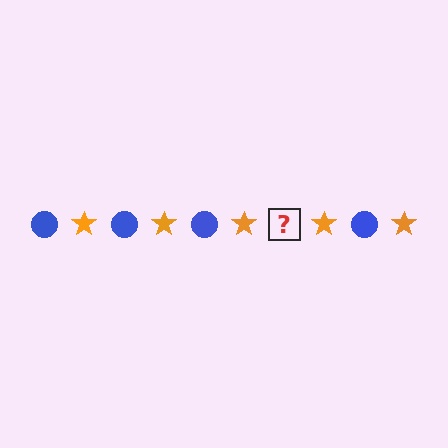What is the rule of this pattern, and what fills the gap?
The rule is that the pattern alternates between blue circle and orange star. The gap should be filled with a blue circle.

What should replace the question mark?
The question mark should be replaced with a blue circle.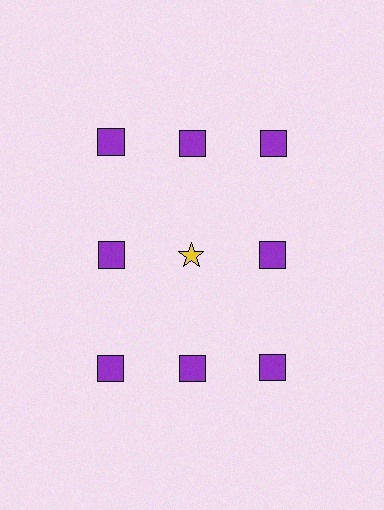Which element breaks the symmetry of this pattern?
The yellow star in the second row, second from left column breaks the symmetry. All other shapes are purple squares.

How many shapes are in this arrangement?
There are 9 shapes arranged in a grid pattern.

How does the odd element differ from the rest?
It differs in both color (yellow instead of purple) and shape (star instead of square).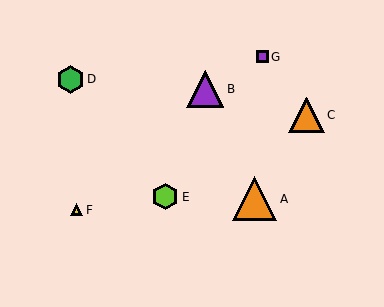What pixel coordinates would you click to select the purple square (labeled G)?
Click at (262, 57) to select the purple square G.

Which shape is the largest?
The orange triangle (labeled A) is the largest.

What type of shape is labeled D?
Shape D is a green hexagon.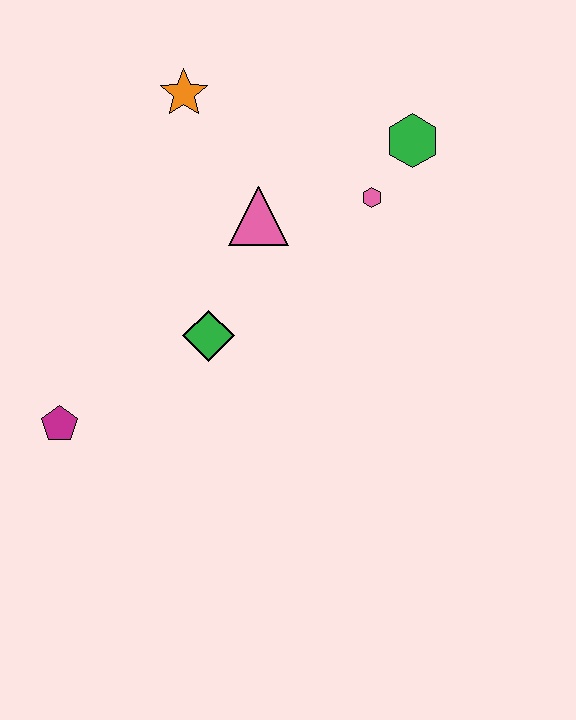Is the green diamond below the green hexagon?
Yes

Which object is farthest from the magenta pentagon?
The green hexagon is farthest from the magenta pentagon.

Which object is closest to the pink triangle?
The pink hexagon is closest to the pink triangle.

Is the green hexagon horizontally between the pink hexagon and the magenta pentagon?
No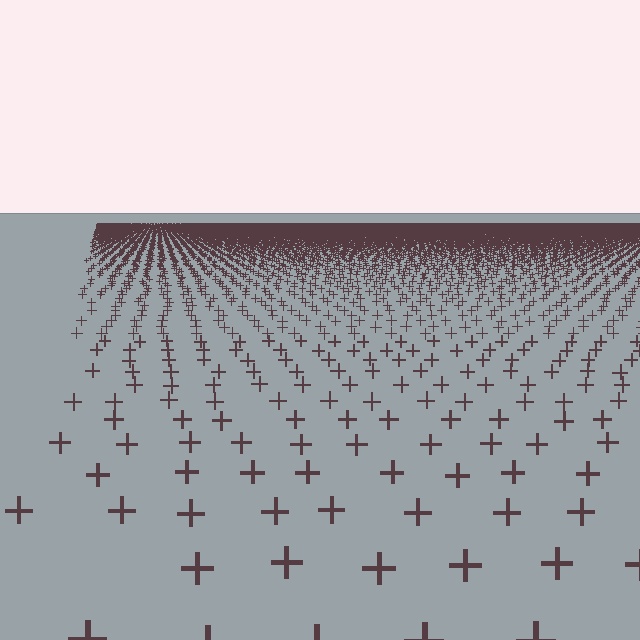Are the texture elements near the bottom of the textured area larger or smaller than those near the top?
Larger. Near the bottom, elements are closer to the viewer and appear at a bigger on-screen size.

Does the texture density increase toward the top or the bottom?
Density increases toward the top.